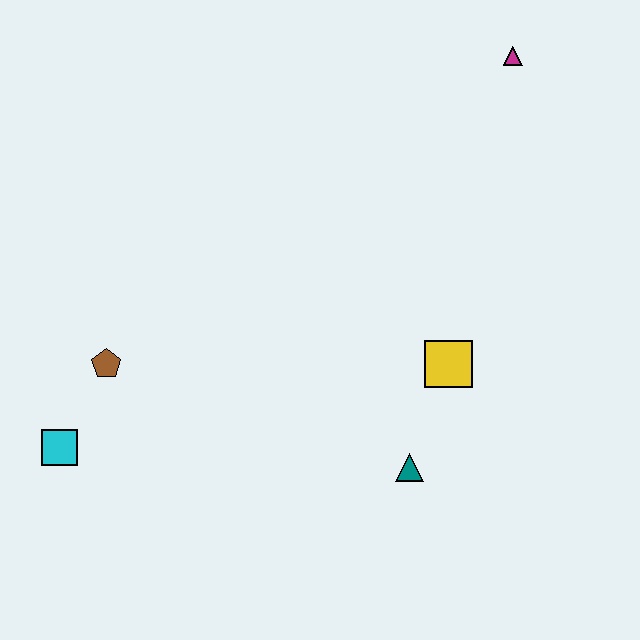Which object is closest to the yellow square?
The teal triangle is closest to the yellow square.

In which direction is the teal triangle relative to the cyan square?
The teal triangle is to the right of the cyan square.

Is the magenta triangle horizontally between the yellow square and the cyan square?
No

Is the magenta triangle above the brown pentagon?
Yes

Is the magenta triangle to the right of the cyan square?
Yes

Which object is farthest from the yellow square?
The cyan square is farthest from the yellow square.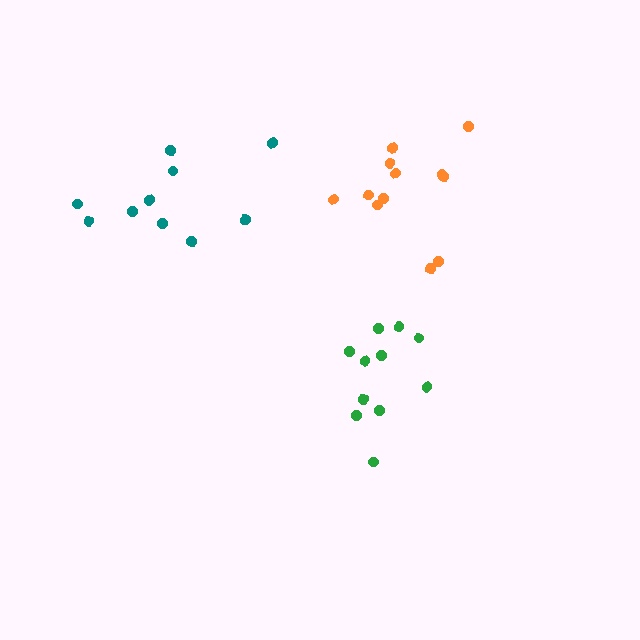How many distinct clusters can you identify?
There are 3 distinct clusters.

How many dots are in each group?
Group 1: 11 dots, Group 2: 10 dots, Group 3: 12 dots (33 total).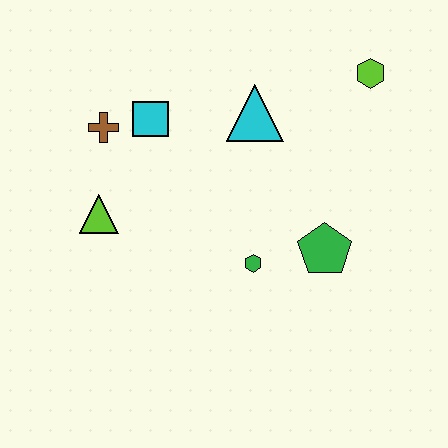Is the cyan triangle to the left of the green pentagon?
Yes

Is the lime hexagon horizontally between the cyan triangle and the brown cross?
No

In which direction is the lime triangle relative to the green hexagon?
The lime triangle is to the left of the green hexagon.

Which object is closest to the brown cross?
The cyan square is closest to the brown cross.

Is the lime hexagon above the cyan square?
Yes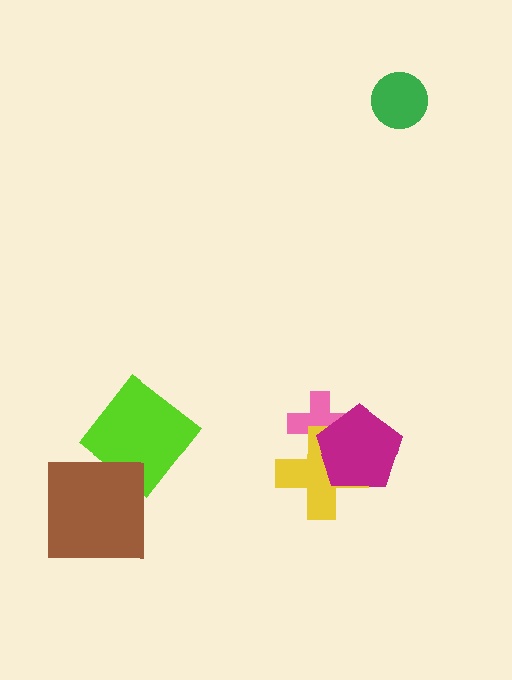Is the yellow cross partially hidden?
Yes, it is partially covered by another shape.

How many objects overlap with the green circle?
0 objects overlap with the green circle.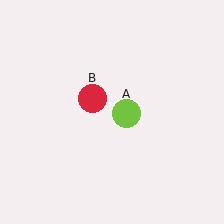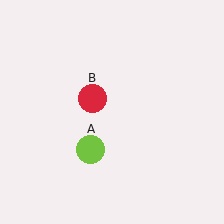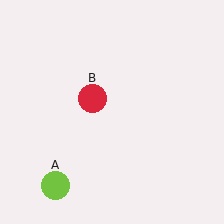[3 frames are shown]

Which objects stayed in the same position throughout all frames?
Red circle (object B) remained stationary.